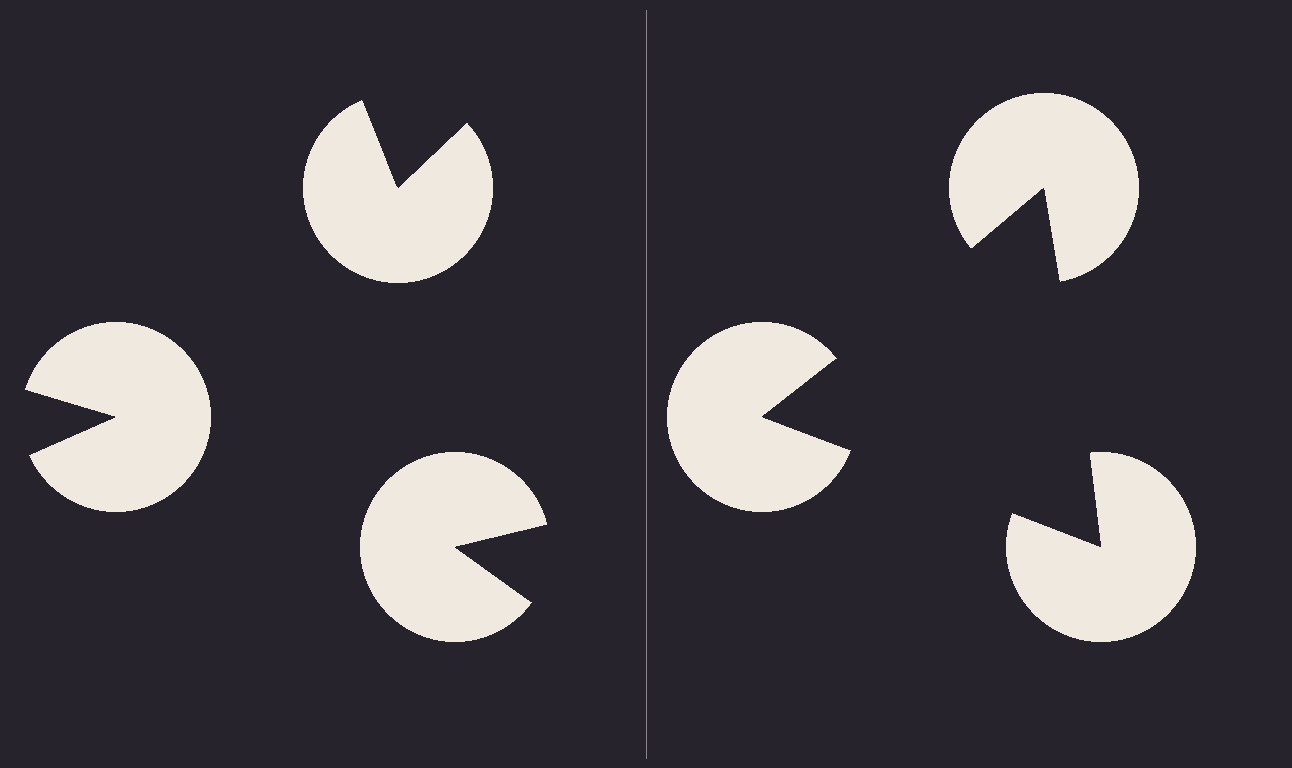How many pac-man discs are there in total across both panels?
6 — 3 on each side.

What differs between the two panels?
The pac-man discs are positioned identically on both sides; only the wedge orientations differ. On the right they align to a triangle; on the left they are misaligned.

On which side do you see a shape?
An illusory triangle appears on the right side. On the left side the wedge cuts are rotated, so no coherent shape forms.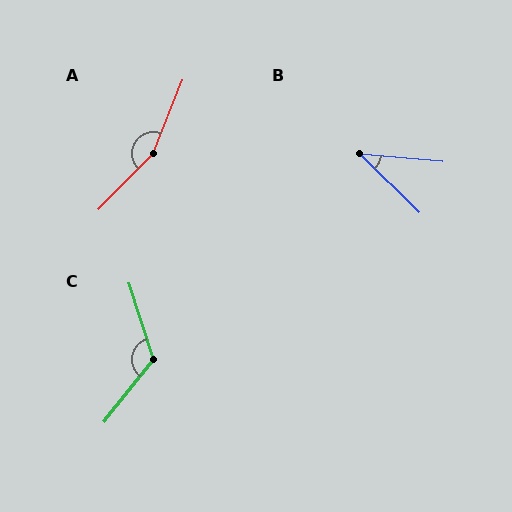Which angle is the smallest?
B, at approximately 39 degrees.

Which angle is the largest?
A, at approximately 158 degrees.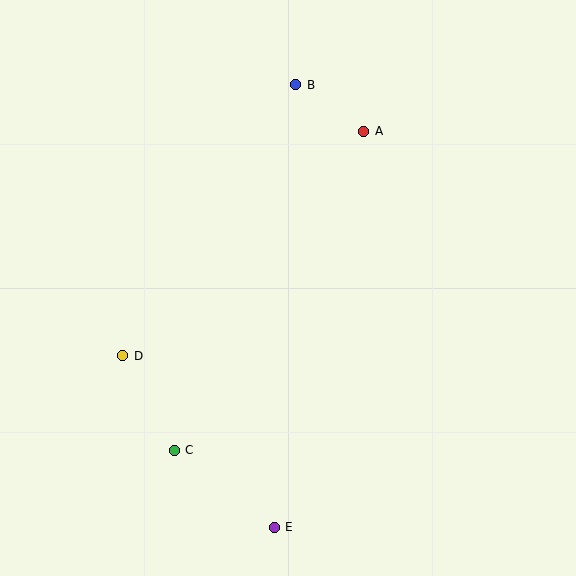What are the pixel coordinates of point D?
Point D is at (123, 356).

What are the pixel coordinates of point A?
Point A is at (364, 131).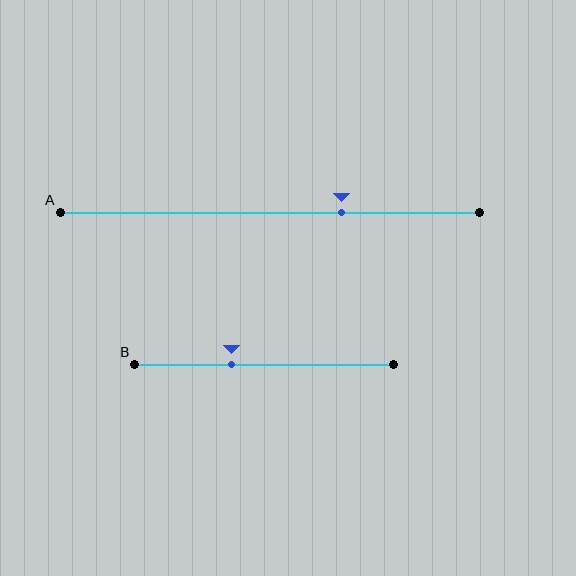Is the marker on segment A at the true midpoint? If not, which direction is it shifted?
No, the marker on segment A is shifted to the right by about 17% of the segment length.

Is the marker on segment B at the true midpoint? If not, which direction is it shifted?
No, the marker on segment B is shifted to the left by about 13% of the segment length.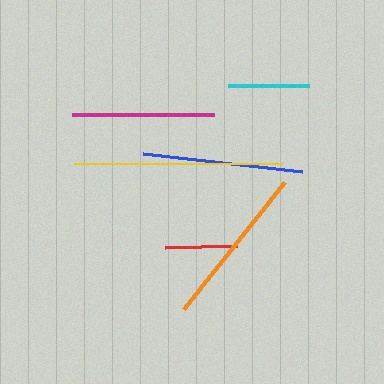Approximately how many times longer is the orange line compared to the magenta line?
The orange line is approximately 1.1 times the length of the magenta line.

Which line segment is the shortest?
The red line is the shortest at approximately 73 pixels.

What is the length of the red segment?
The red segment is approximately 73 pixels long.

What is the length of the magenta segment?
The magenta segment is approximately 142 pixels long.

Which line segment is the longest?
The yellow line is the longest at approximately 208 pixels.